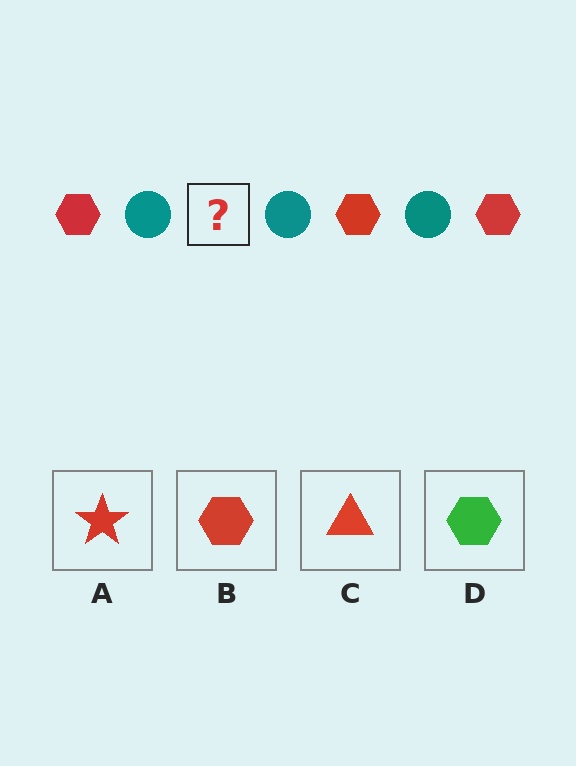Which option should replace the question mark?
Option B.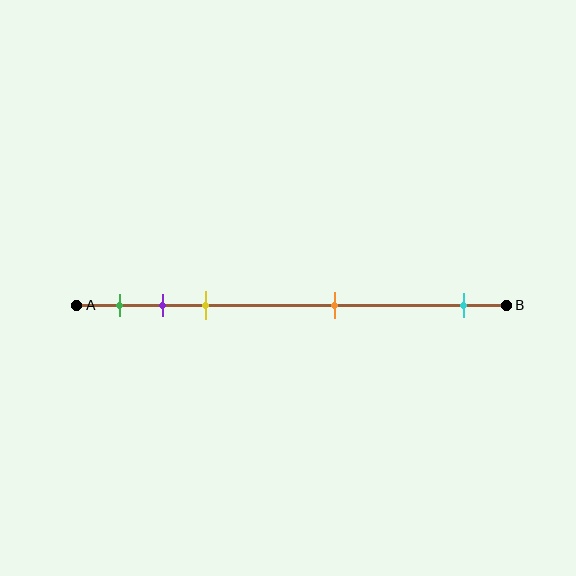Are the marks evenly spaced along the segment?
No, the marks are not evenly spaced.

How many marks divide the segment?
There are 5 marks dividing the segment.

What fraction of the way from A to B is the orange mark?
The orange mark is approximately 60% (0.6) of the way from A to B.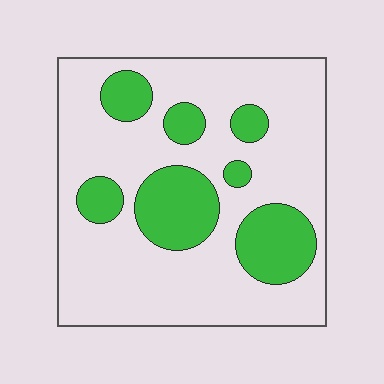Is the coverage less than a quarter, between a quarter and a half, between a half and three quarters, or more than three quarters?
Between a quarter and a half.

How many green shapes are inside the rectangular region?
7.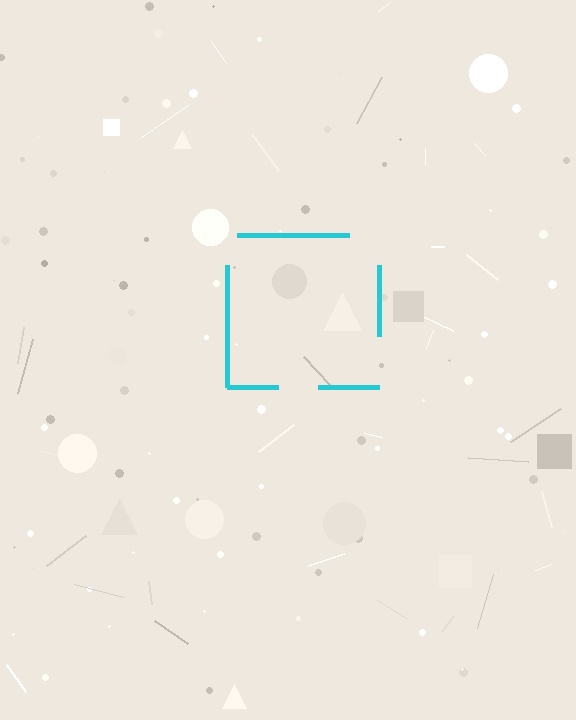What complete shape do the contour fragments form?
The contour fragments form a square.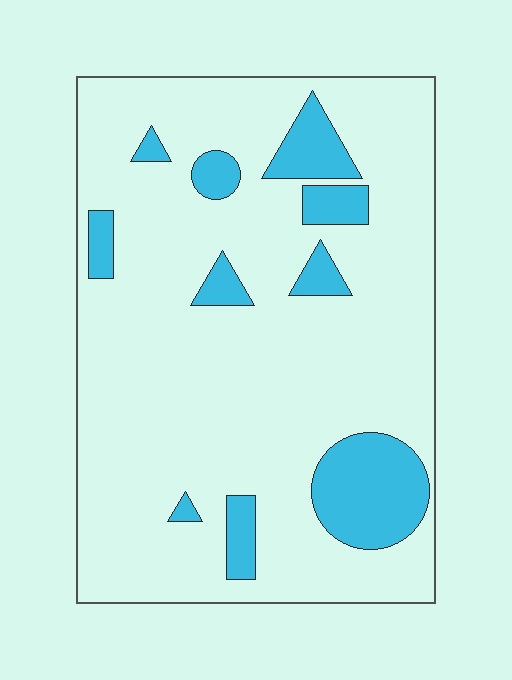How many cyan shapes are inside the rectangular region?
10.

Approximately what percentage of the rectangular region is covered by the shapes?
Approximately 15%.